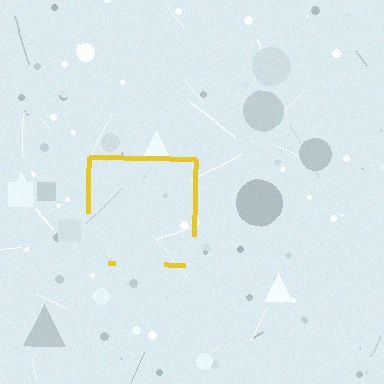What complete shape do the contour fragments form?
The contour fragments form a square.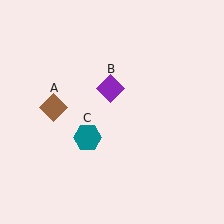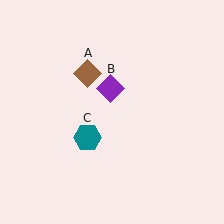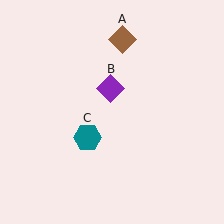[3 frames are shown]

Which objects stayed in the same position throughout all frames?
Purple diamond (object B) and teal hexagon (object C) remained stationary.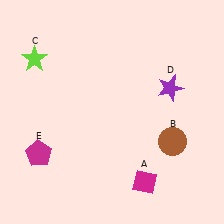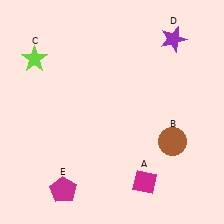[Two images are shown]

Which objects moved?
The objects that moved are: the purple star (D), the magenta pentagon (E).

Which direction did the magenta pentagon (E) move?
The magenta pentagon (E) moved down.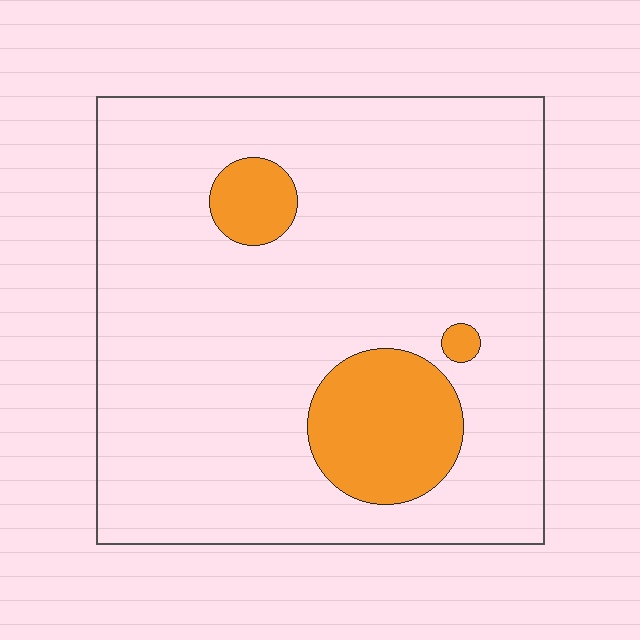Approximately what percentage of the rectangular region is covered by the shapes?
Approximately 15%.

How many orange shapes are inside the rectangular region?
3.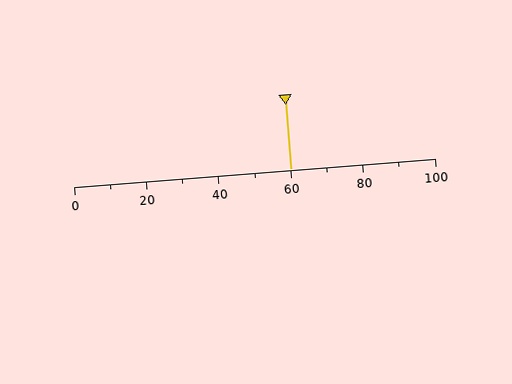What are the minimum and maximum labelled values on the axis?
The axis runs from 0 to 100.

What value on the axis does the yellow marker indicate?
The marker indicates approximately 60.